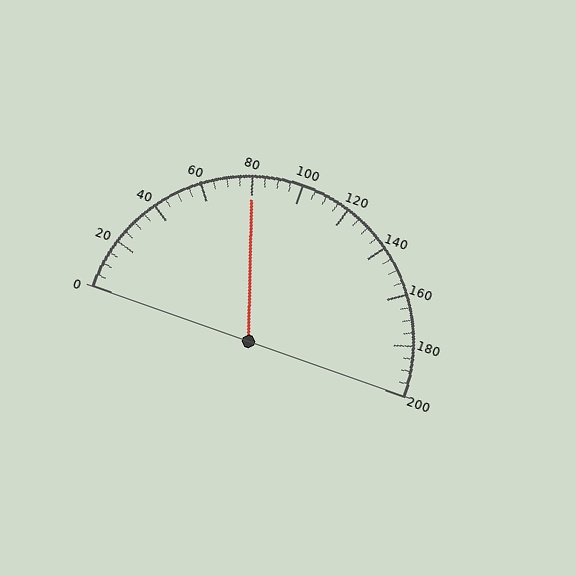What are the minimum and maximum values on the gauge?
The gauge ranges from 0 to 200.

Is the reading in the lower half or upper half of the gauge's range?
The reading is in the lower half of the range (0 to 200).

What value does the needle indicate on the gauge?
The needle indicates approximately 80.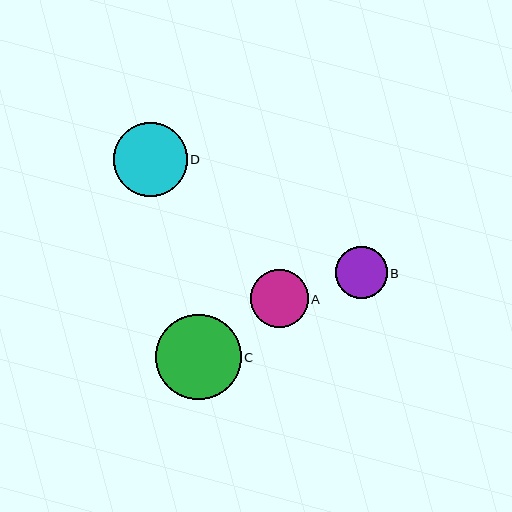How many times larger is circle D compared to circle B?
Circle D is approximately 1.4 times the size of circle B.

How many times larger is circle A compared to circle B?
Circle A is approximately 1.1 times the size of circle B.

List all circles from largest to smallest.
From largest to smallest: C, D, A, B.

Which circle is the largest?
Circle C is the largest with a size of approximately 86 pixels.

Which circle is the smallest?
Circle B is the smallest with a size of approximately 51 pixels.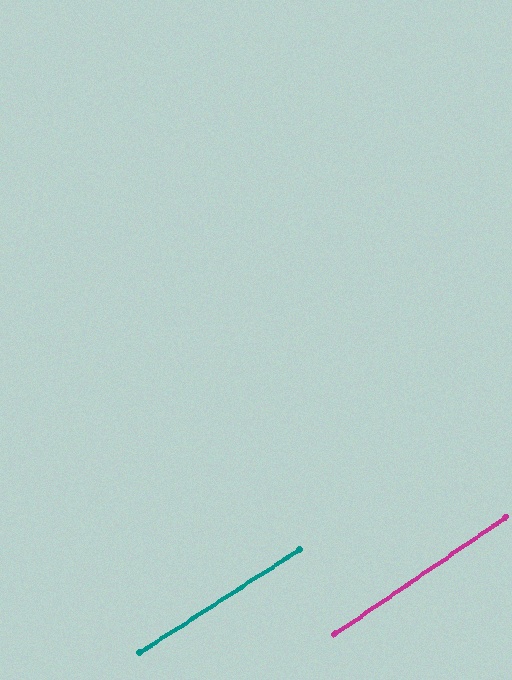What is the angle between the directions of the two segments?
Approximately 2 degrees.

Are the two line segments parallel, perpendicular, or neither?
Parallel — their directions differ by only 1.7°.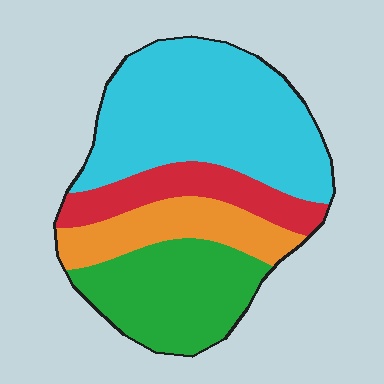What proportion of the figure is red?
Red covers around 15% of the figure.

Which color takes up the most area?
Cyan, at roughly 45%.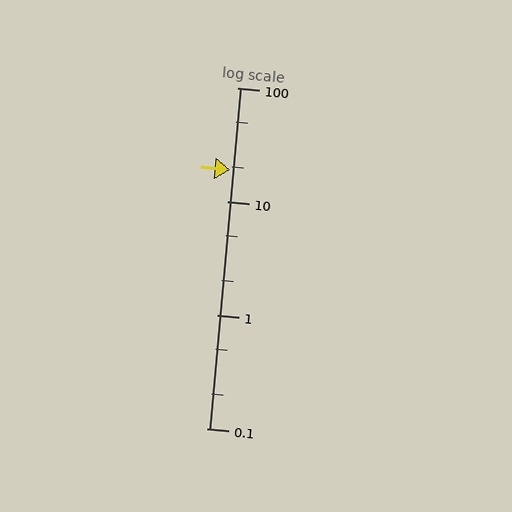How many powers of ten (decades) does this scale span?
The scale spans 3 decades, from 0.1 to 100.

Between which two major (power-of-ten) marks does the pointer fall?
The pointer is between 10 and 100.